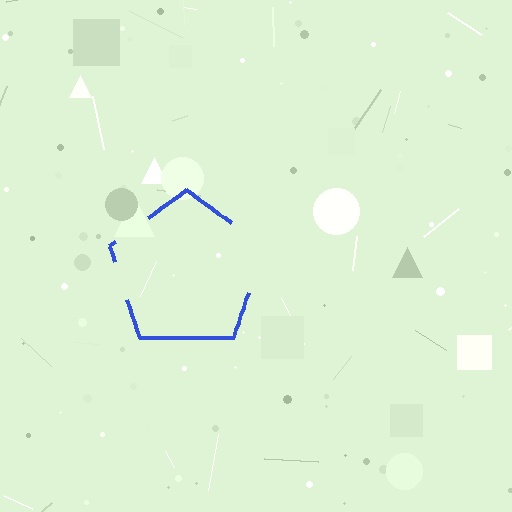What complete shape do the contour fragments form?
The contour fragments form a pentagon.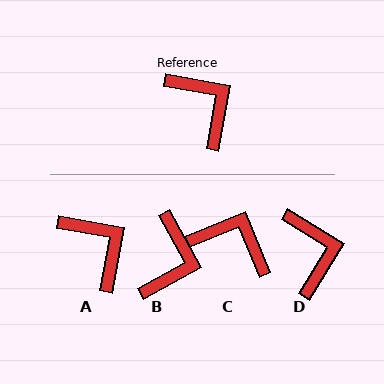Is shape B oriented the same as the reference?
No, it is off by about 51 degrees.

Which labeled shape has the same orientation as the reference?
A.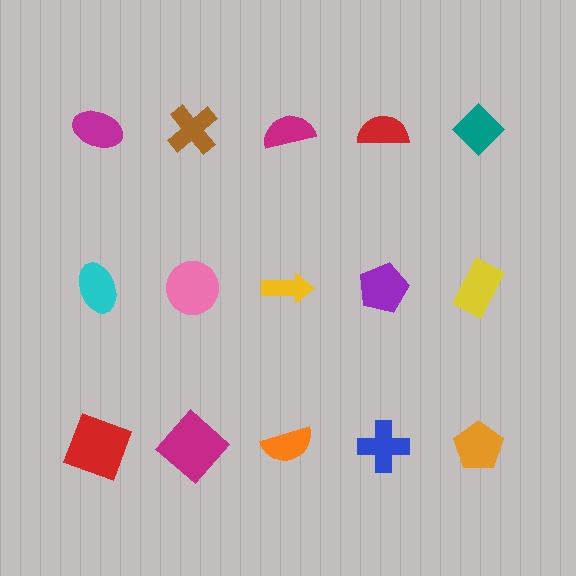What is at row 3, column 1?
A red square.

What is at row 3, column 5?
An orange pentagon.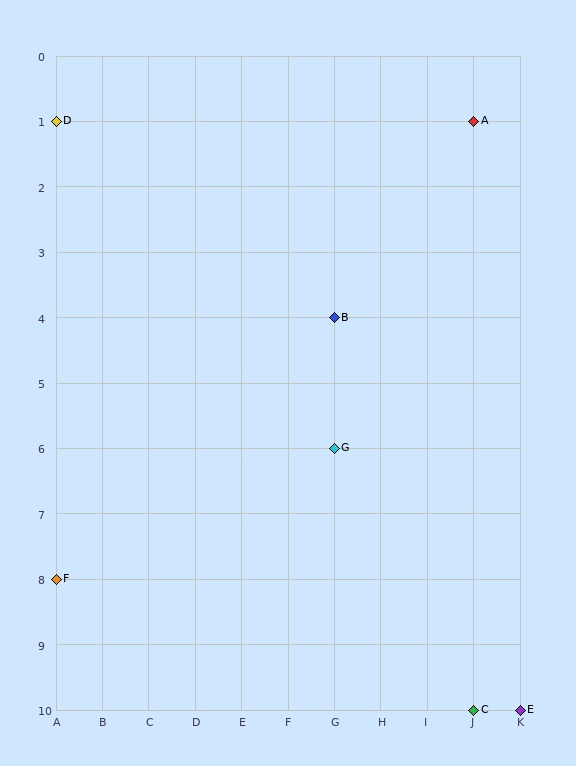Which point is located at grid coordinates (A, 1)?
Point D is at (A, 1).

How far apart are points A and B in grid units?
Points A and B are 3 columns and 3 rows apart (about 4.2 grid units diagonally).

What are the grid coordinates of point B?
Point B is at grid coordinates (G, 4).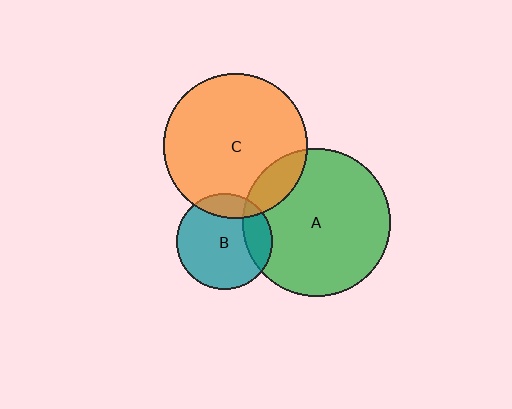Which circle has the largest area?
Circle A (green).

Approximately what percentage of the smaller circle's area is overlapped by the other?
Approximately 15%.